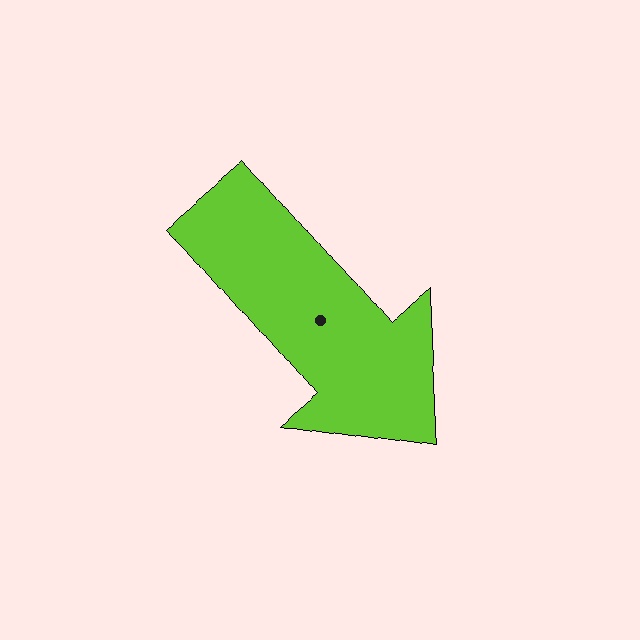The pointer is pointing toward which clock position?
Roughly 5 o'clock.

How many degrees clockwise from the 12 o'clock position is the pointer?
Approximately 140 degrees.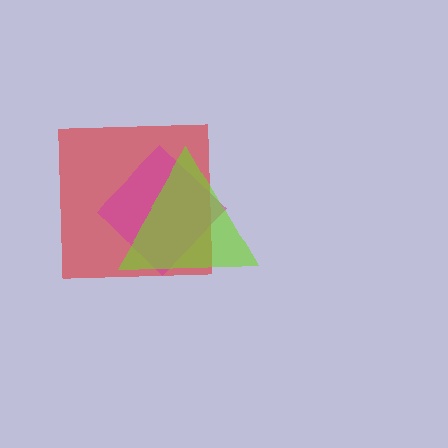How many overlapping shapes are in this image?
There are 3 overlapping shapes in the image.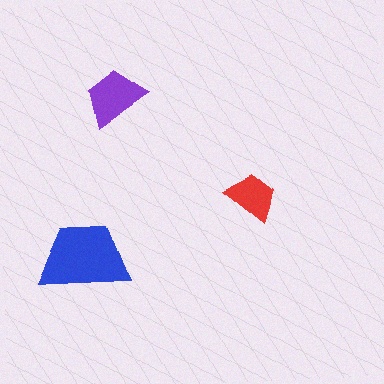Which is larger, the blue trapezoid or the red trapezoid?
The blue one.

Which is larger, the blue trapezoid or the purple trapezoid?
The blue one.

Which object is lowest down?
The blue trapezoid is bottommost.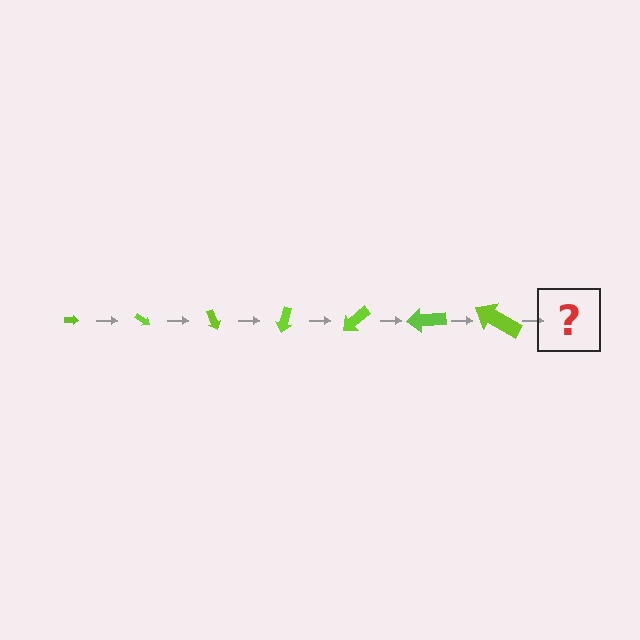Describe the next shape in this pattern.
It should be an arrow, larger than the previous one and rotated 245 degrees from the start.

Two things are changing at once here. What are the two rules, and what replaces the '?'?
The two rules are that the arrow grows larger each step and it rotates 35 degrees each step. The '?' should be an arrow, larger than the previous one and rotated 245 degrees from the start.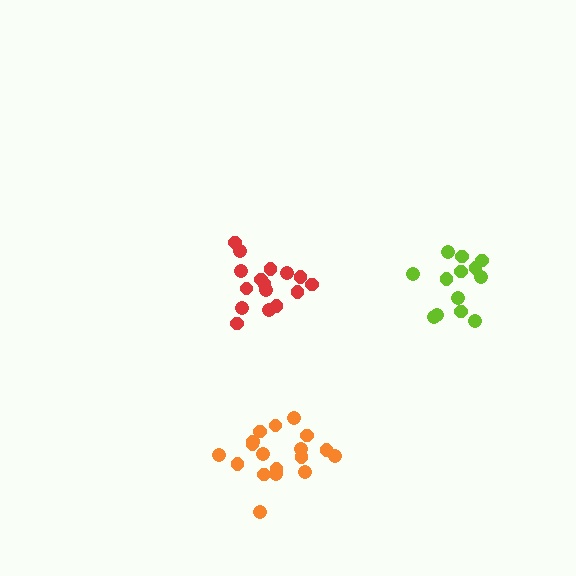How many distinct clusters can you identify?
There are 3 distinct clusters.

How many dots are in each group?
Group 1: 16 dots, Group 2: 13 dots, Group 3: 18 dots (47 total).